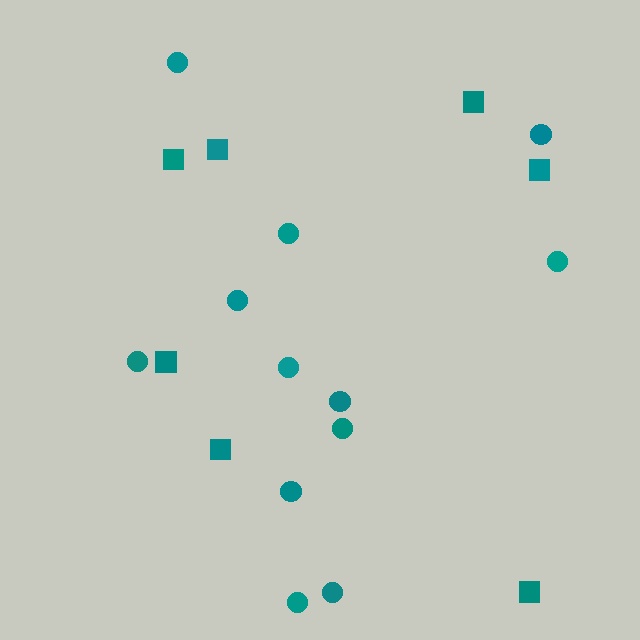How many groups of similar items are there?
There are 2 groups: one group of circles (12) and one group of squares (7).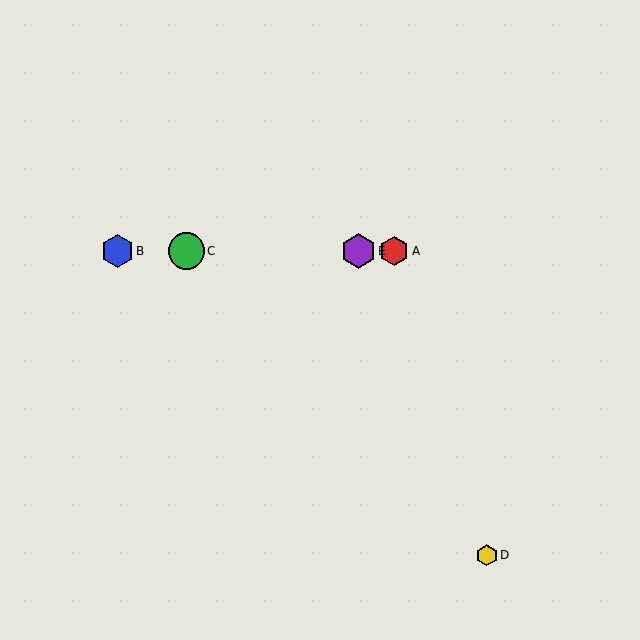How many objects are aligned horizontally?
4 objects (A, B, C, E) are aligned horizontally.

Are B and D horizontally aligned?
No, B is at y≈251 and D is at y≈555.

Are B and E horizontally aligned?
Yes, both are at y≈251.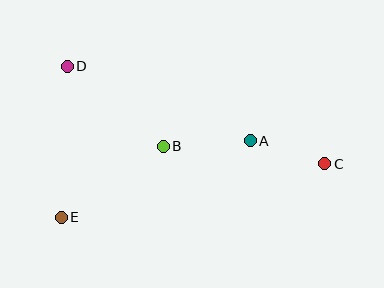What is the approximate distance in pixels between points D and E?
The distance between D and E is approximately 151 pixels.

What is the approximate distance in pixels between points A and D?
The distance between A and D is approximately 198 pixels.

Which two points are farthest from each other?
Points C and D are farthest from each other.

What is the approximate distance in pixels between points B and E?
The distance between B and E is approximately 124 pixels.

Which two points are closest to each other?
Points A and C are closest to each other.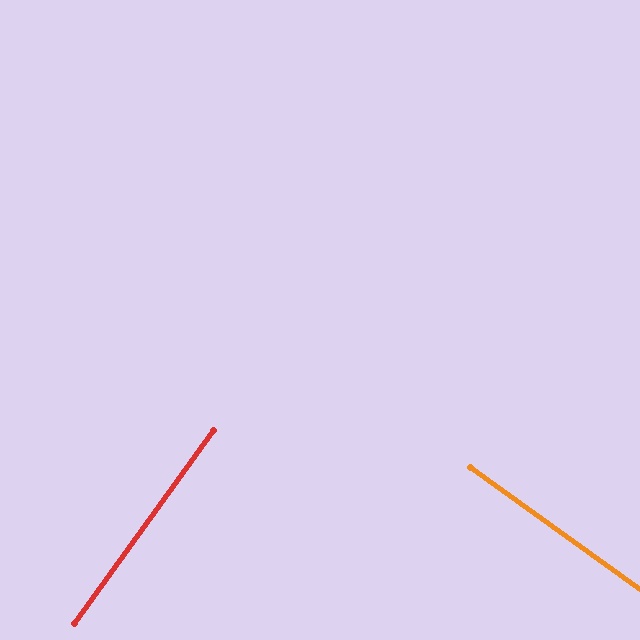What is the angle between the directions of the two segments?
Approximately 90 degrees.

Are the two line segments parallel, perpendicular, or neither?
Perpendicular — they meet at approximately 90°.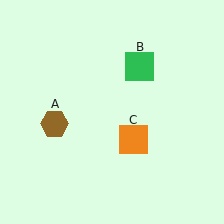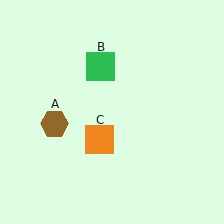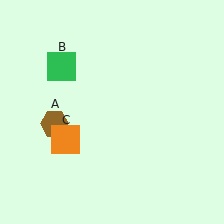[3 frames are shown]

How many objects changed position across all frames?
2 objects changed position: green square (object B), orange square (object C).